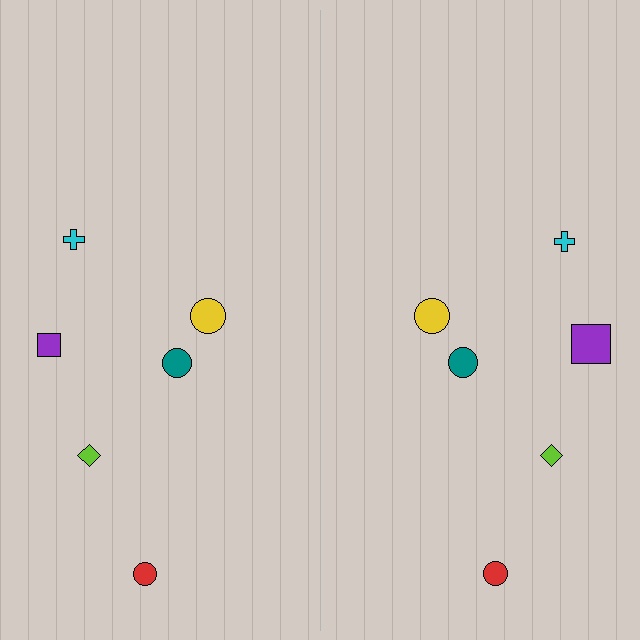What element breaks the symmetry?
The purple square on the right side has a different size than its mirror counterpart.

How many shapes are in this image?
There are 12 shapes in this image.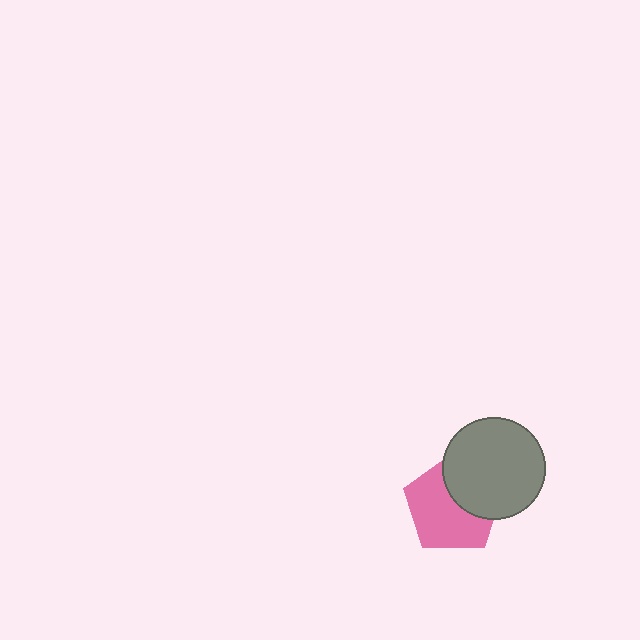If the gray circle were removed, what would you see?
You would see the complete pink pentagon.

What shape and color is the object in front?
The object in front is a gray circle.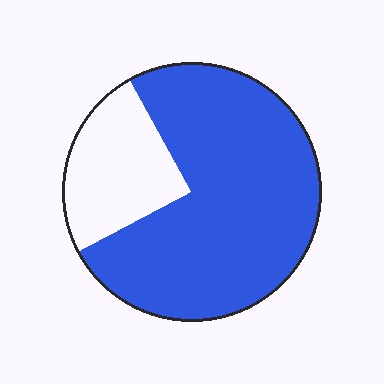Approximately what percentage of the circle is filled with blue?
Approximately 75%.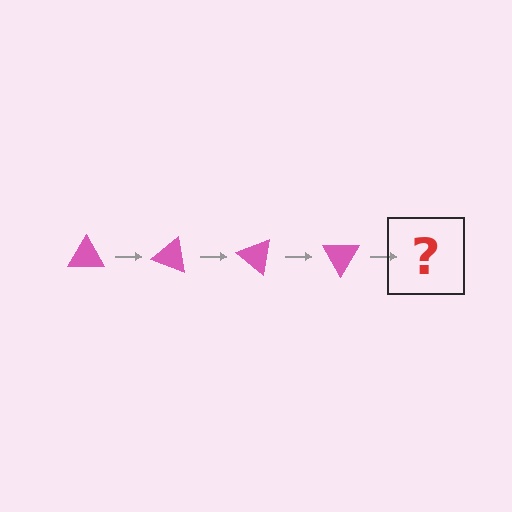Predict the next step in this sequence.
The next step is a pink triangle rotated 80 degrees.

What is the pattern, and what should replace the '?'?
The pattern is that the triangle rotates 20 degrees each step. The '?' should be a pink triangle rotated 80 degrees.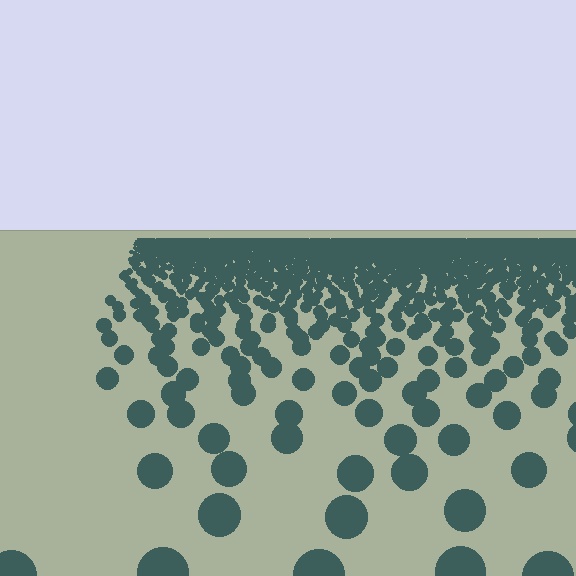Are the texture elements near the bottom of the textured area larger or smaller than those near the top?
Larger. Near the bottom, elements are closer to the viewer and appear at a bigger on-screen size.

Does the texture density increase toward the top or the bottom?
Density increases toward the top.